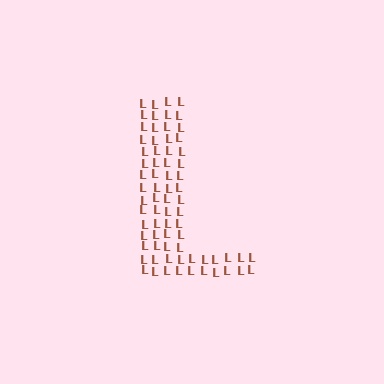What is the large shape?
The large shape is the letter L.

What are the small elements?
The small elements are letter L's.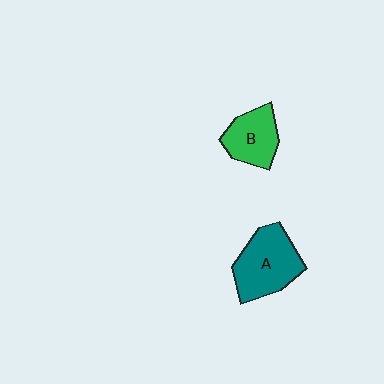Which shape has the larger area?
Shape A (teal).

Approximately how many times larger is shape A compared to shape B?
Approximately 1.4 times.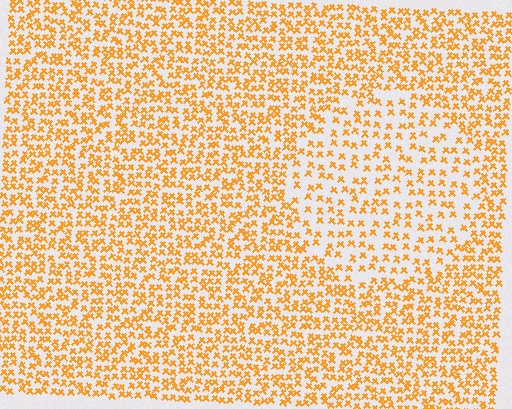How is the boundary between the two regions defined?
The boundary is defined by a change in element density (approximately 1.8x ratio). All elements are the same color, size, and shape.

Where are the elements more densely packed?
The elements are more densely packed outside the circle boundary.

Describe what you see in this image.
The image contains small orange elements arranged at two different densities. A circle-shaped region is visible where the elements are less densely packed than the surrounding area.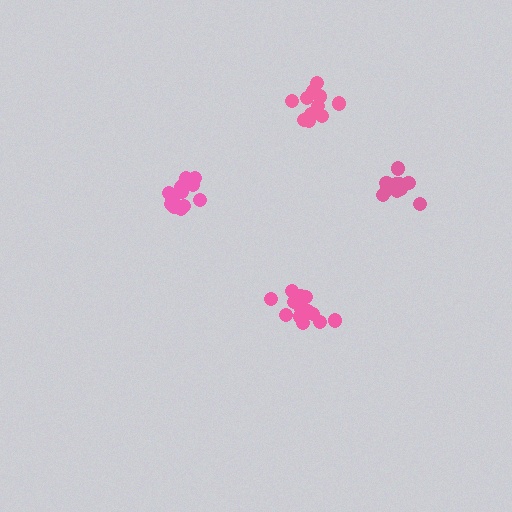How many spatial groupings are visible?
There are 4 spatial groupings.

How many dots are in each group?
Group 1: 13 dots, Group 2: 12 dots, Group 3: 17 dots, Group 4: 15 dots (57 total).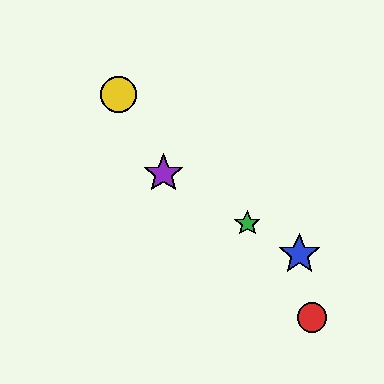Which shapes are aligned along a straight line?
The blue star, the green star, the purple star are aligned along a straight line.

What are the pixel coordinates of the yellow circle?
The yellow circle is at (119, 95).